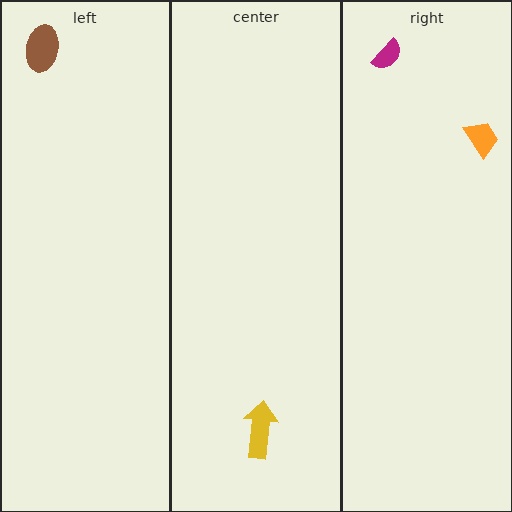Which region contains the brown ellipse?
The left region.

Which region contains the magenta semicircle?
The right region.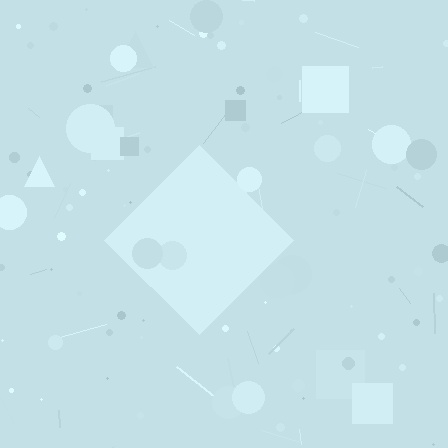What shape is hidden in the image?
A diamond is hidden in the image.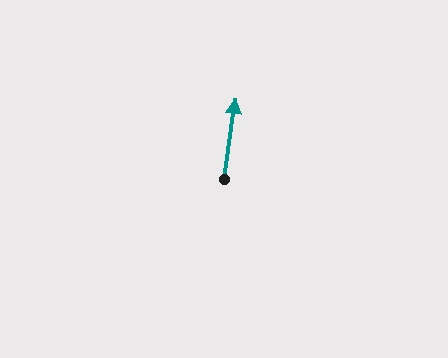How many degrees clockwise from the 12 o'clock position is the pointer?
Approximately 8 degrees.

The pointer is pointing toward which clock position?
Roughly 12 o'clock.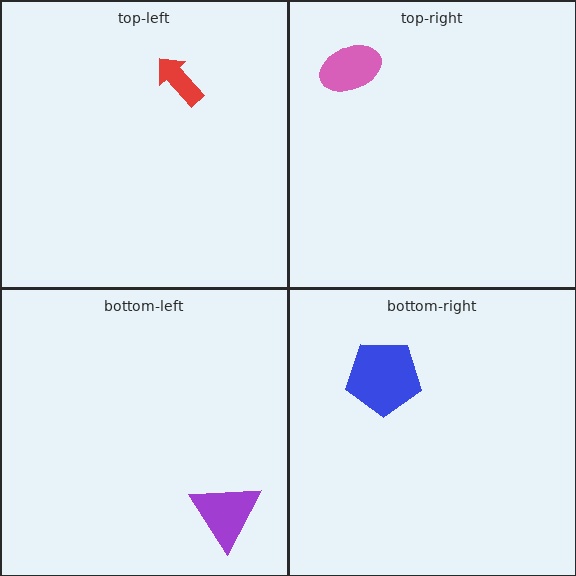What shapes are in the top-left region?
The red arrow.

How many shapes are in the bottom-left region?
1.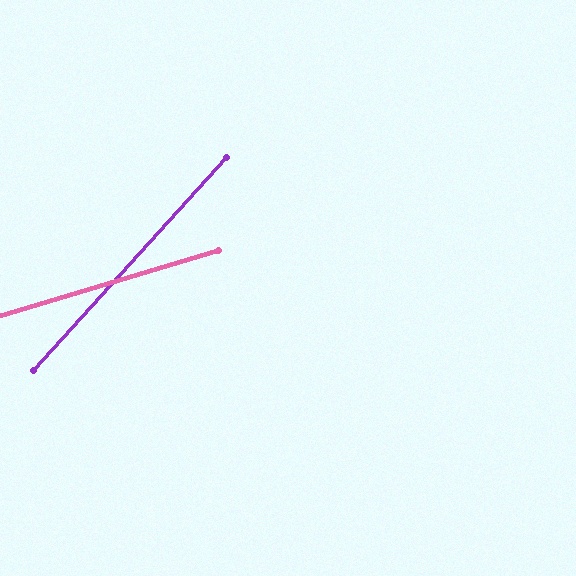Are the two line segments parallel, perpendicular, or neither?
Neither parallel nor perpendicular — they differ by about 31°.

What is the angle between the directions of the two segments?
Approximately 31 degrees.